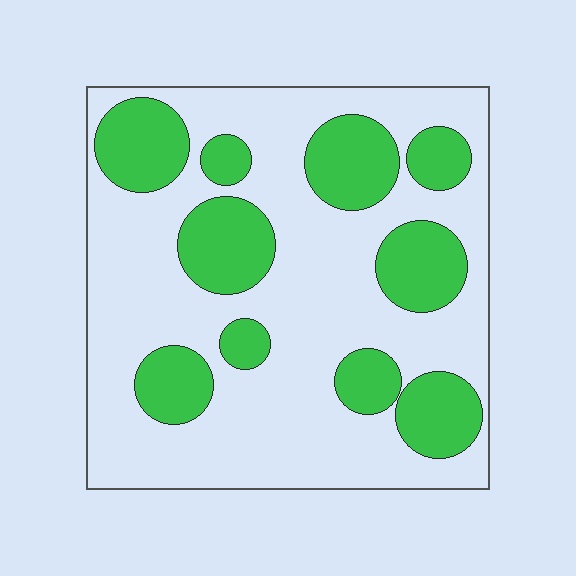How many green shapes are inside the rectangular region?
10.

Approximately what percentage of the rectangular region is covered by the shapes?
Approximately 30%.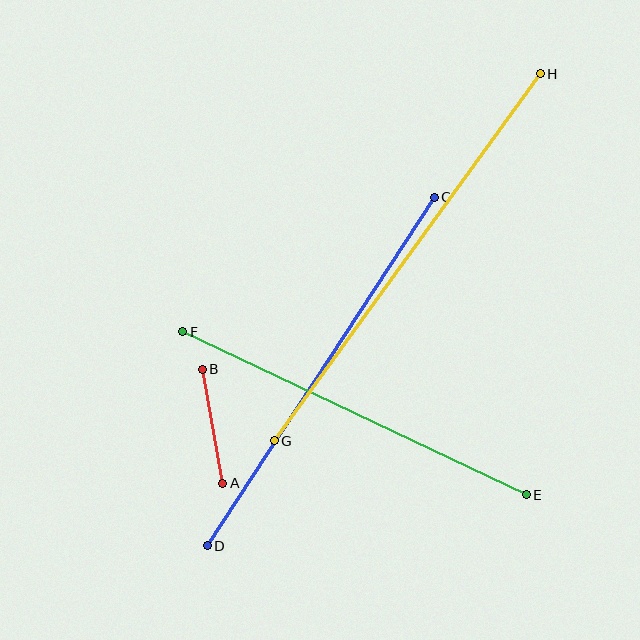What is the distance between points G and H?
The distance is approximately 453 pixels.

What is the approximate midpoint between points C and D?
The midpoint is at approximately (321, 372) pixels.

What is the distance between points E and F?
The distance is approximately 381 pixels.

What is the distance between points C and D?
The distance is approximately 416 pixels.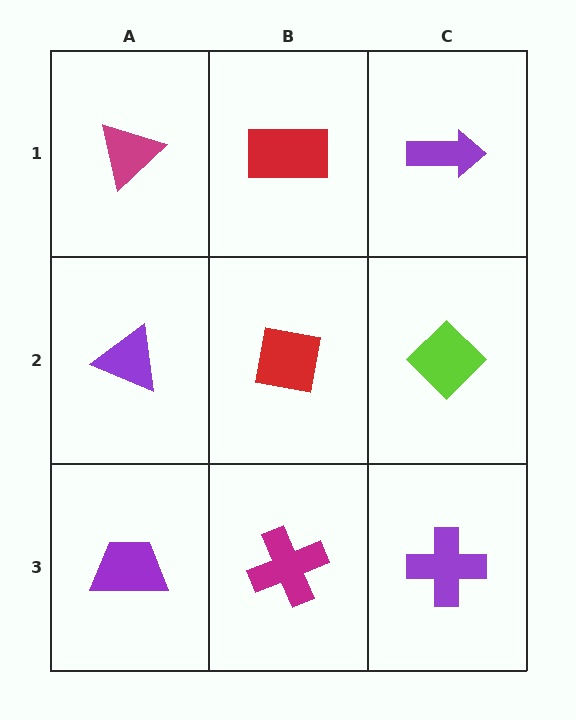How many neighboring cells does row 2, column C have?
3.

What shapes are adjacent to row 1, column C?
A lime diamond (row 2, column C), a red rectangle (row 1, column B).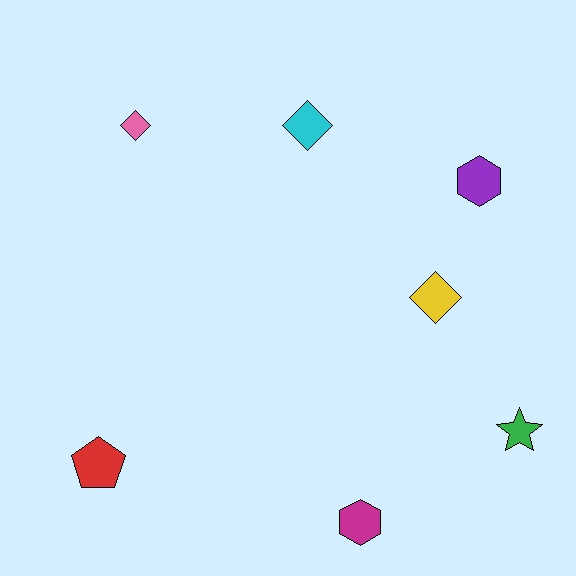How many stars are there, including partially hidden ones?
There is 1 star.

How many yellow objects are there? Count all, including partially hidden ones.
There is 1 yellow object.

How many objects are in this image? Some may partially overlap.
There are 7 objects.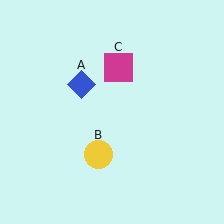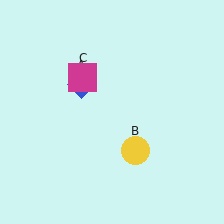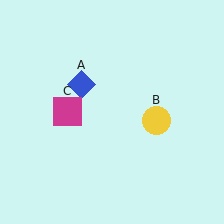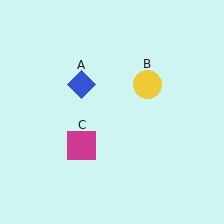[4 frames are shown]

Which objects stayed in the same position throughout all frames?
Blue diamond (object A) remained stationary.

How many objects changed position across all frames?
2 objects changed position: yellow circle (object B), magenta square (object C).